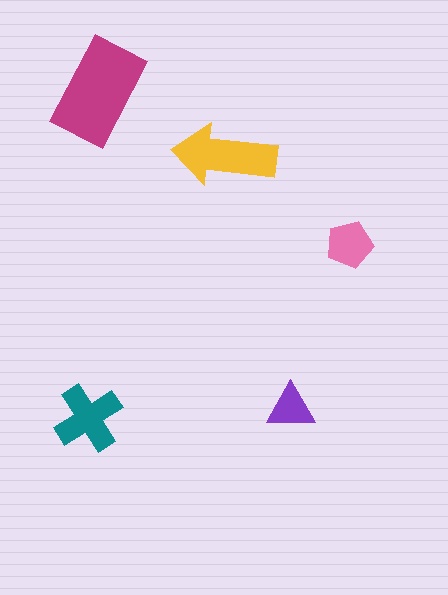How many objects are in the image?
There are 5 objects in the image.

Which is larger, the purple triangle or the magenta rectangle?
The magenta rectangle.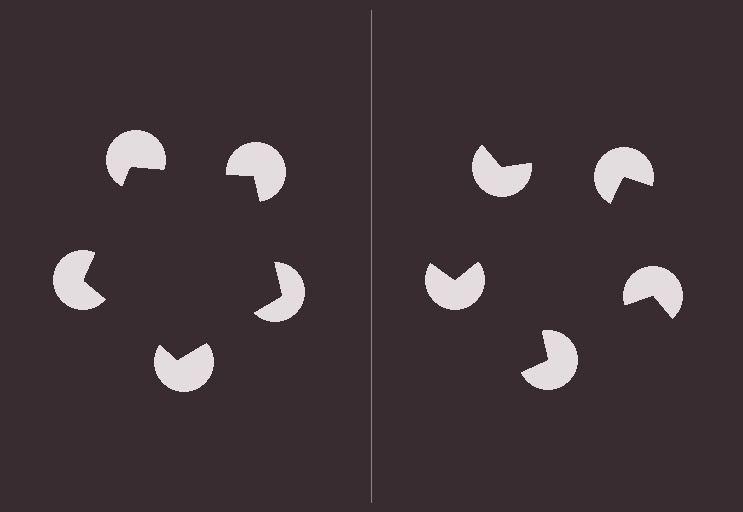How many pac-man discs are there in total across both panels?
10 — 5 on each side.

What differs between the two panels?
The pac-man discs are positioned identically on both sides; only the wedge orientations differ. On the left they align to a pentagon; on the right they are misaligned.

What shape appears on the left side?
An illusory pentagon.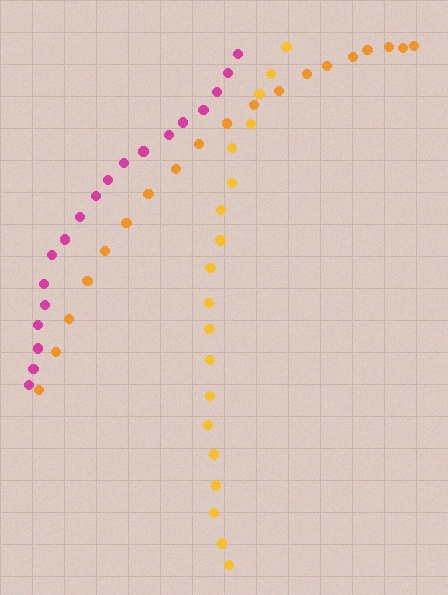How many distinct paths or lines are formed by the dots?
There are 3 distinct paths.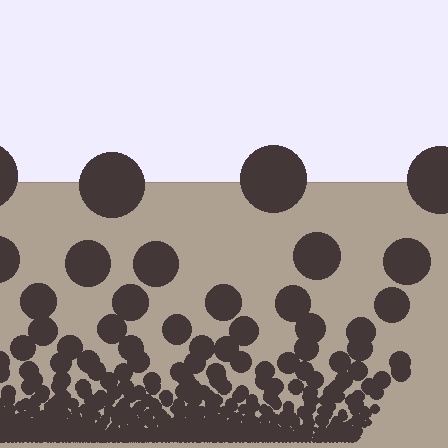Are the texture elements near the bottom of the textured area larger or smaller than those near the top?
Smaller. The gradient is inverted — elements near the bottom are smaller and denser.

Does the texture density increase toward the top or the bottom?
Density increases toward the bottom.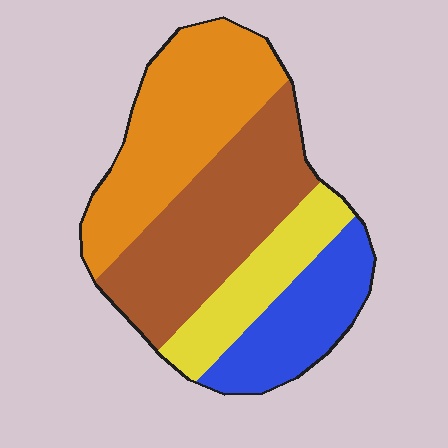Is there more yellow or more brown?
Brown.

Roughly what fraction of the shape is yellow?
Yellow takes up less than a quarter of the shape.